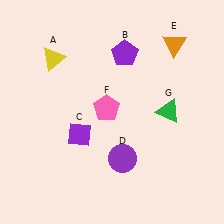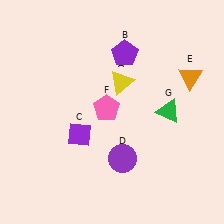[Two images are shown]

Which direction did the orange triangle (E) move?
The orange triangle (E) moved down.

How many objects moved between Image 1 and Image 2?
2 objects moved between the two images.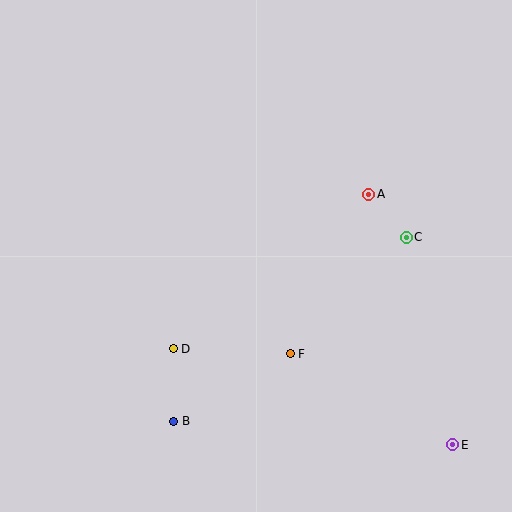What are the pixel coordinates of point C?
Point C is at (406, 237).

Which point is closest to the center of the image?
Point F at (290, 354) is closest to the center.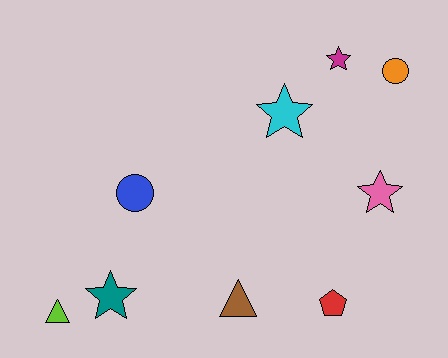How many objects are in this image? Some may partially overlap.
There are 9 objects.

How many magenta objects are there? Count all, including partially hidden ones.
There is 1 magenta object.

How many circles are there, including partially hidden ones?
There are 2 circles.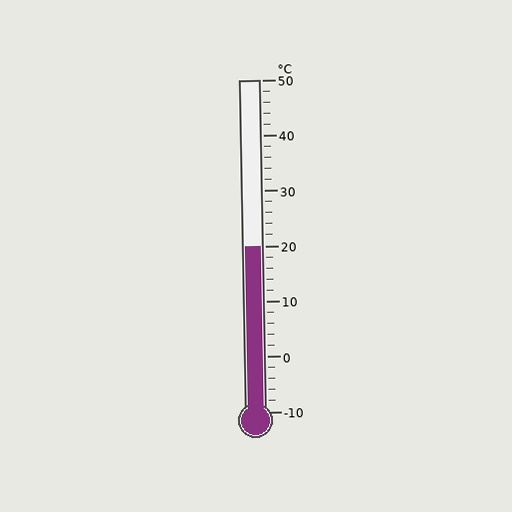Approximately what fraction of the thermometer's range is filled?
The thermometer is filled to approximately 50% of its range.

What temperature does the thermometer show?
The thermometer shows approximately 20°C.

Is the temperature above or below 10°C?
The temperature is above 10°C.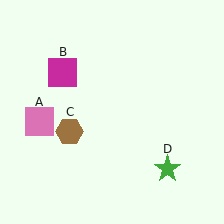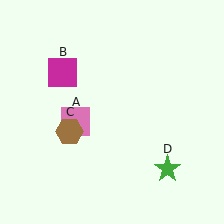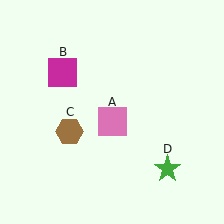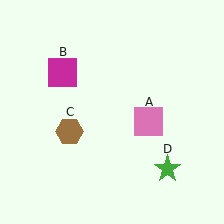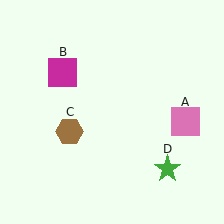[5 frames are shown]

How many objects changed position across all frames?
1 object changed position: pink square (object A).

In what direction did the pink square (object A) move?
The pink square (object A) moved right.